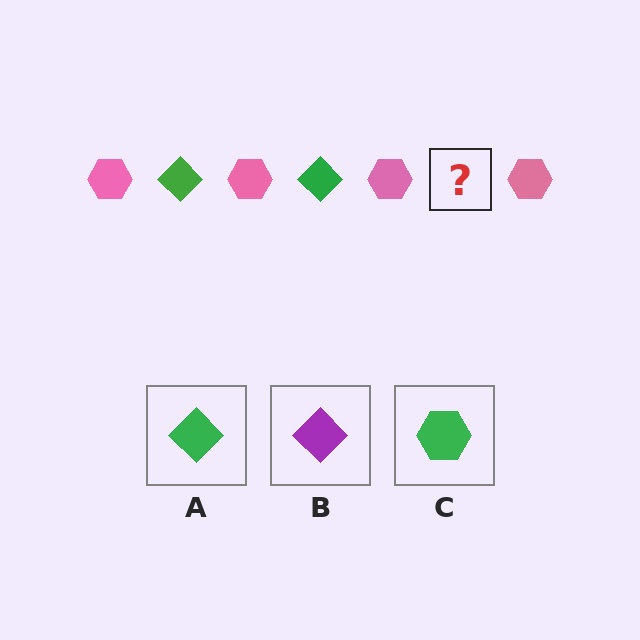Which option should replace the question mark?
Option A.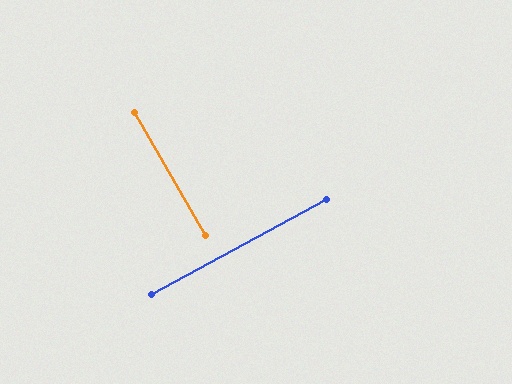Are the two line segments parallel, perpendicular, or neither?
Perpendicular — they meet at approximately 89°.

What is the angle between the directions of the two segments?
Approximately 89 degrees.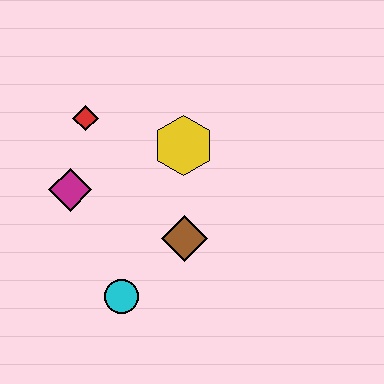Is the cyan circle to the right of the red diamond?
Yes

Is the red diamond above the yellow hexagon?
Yes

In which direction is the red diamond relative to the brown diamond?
The red diamond is above the brown diamond.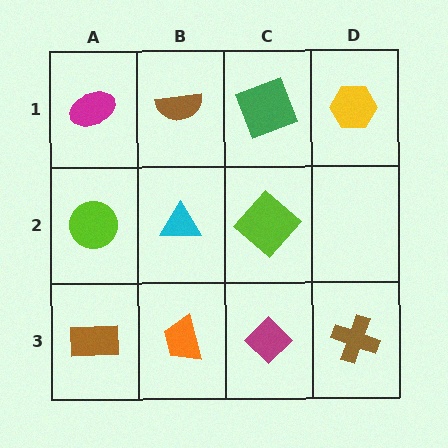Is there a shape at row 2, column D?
No, that cell is empty.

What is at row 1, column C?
A green square.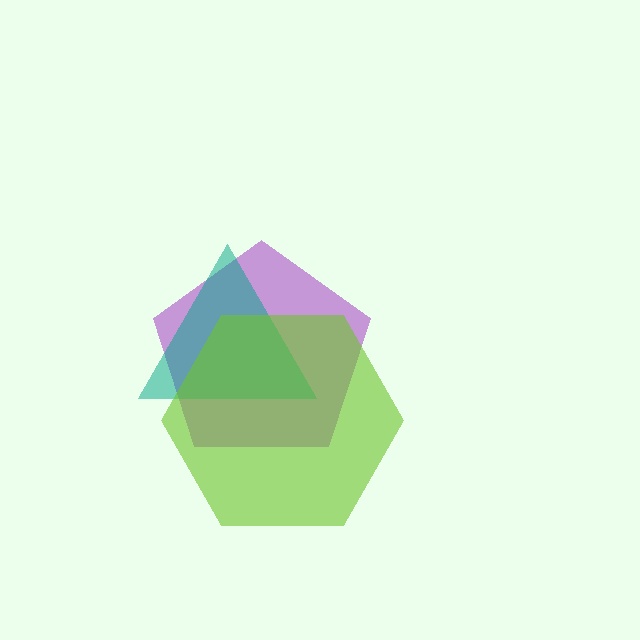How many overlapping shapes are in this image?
There are 3 overlapping shapes in the image.